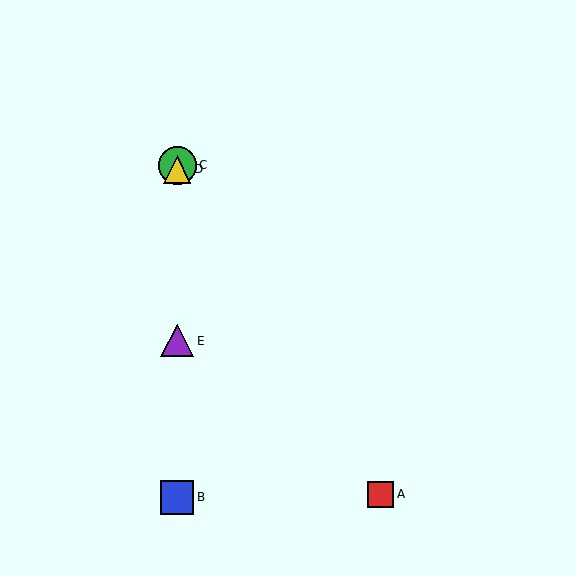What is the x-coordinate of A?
Object A is at x≈381.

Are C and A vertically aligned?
No, C is at x≈177 and A is at x≈381.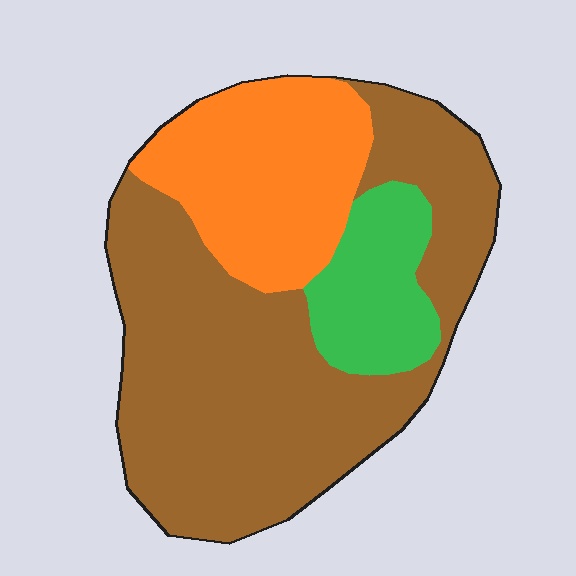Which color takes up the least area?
Green, at roughly 15%.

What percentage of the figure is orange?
Orange takes up between a quarter and a half of the figure.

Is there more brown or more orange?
Brown.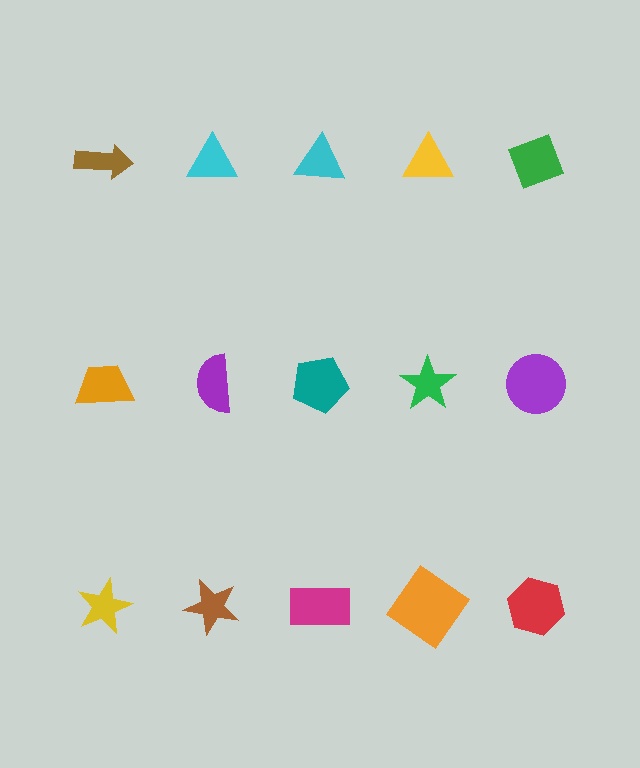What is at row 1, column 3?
A cyan triangle.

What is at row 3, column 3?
A magenta rectangle.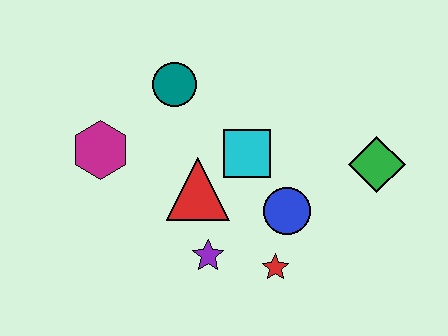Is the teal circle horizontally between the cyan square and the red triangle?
No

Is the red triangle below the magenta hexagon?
Yes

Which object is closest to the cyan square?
The red triangle is closest to the cyan square.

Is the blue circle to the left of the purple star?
No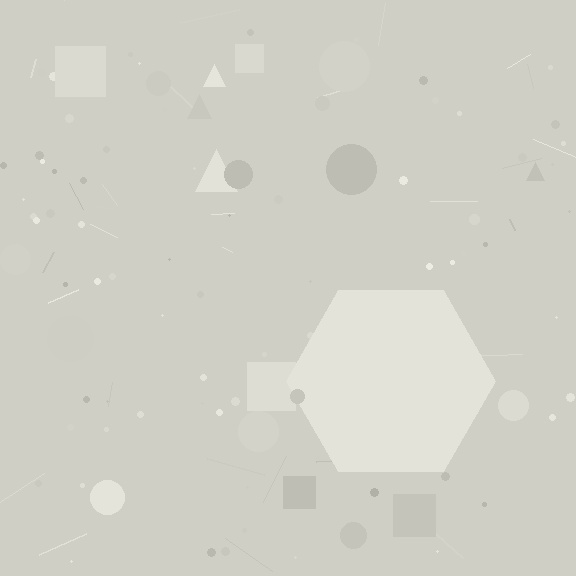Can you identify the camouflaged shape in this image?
The camouflaged shape is a hexagon.